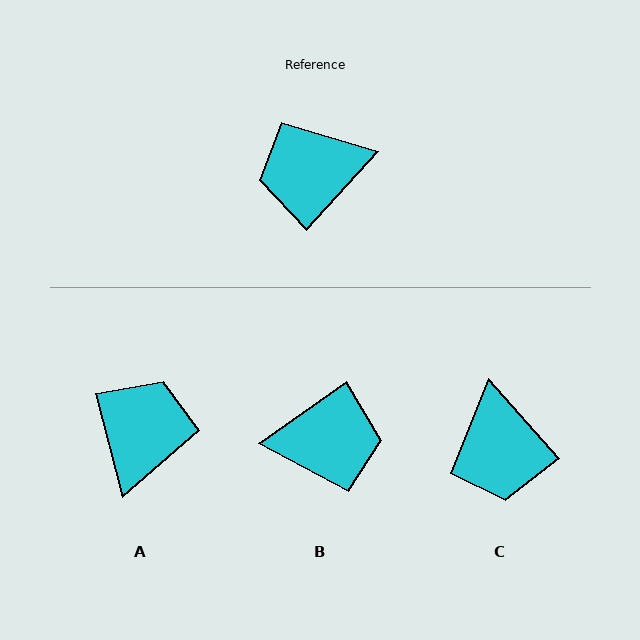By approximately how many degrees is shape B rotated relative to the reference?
Approximately 168 degrees counter-clockwise.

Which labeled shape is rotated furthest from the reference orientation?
B, about 168 degrees away.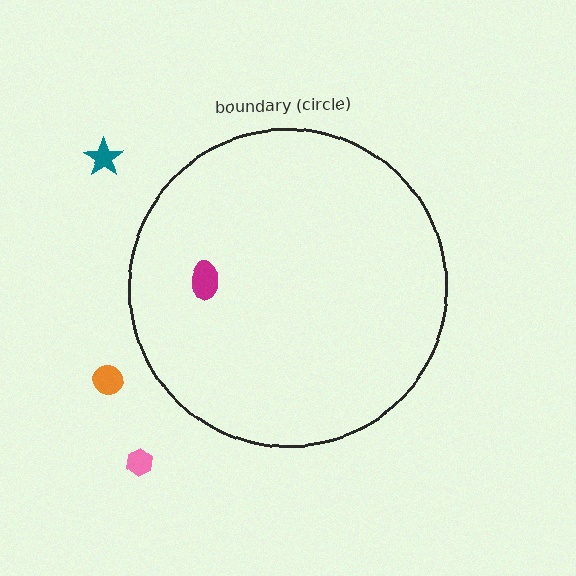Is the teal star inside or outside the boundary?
Outside.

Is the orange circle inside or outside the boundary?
Outside.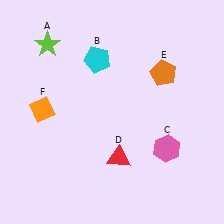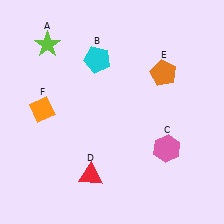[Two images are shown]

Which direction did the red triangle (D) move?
The red triangle (D) moved left.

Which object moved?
The red triangle (D) moved left.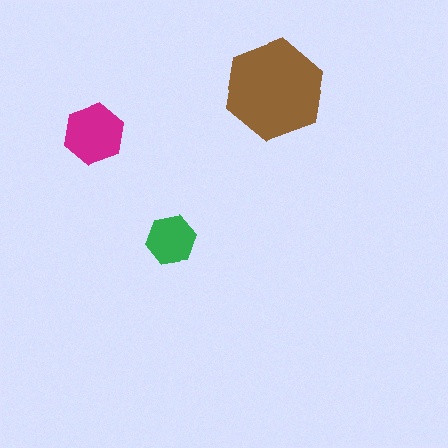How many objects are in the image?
There are 3 objects in the image.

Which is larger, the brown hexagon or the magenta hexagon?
The brown one.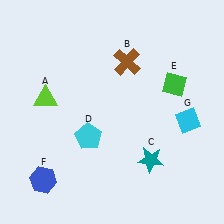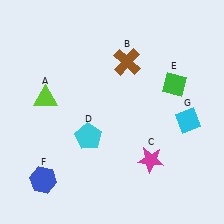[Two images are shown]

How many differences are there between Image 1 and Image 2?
There is 1 difference between the two images.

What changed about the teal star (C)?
In Image 1, C is teal. In Image 2, it changed to magenta.